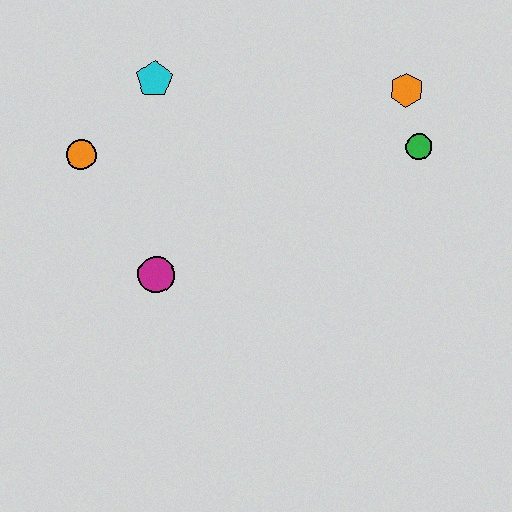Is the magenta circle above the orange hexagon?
No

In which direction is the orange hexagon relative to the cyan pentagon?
The orange hexagon is to the right of the cyan pentagon.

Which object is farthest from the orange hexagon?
The orange circle is farthest from the orange hexagon.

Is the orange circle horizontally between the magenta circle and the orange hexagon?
No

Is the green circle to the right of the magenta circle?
Yes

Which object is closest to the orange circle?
The cyan pentagon is closest to the orange circle.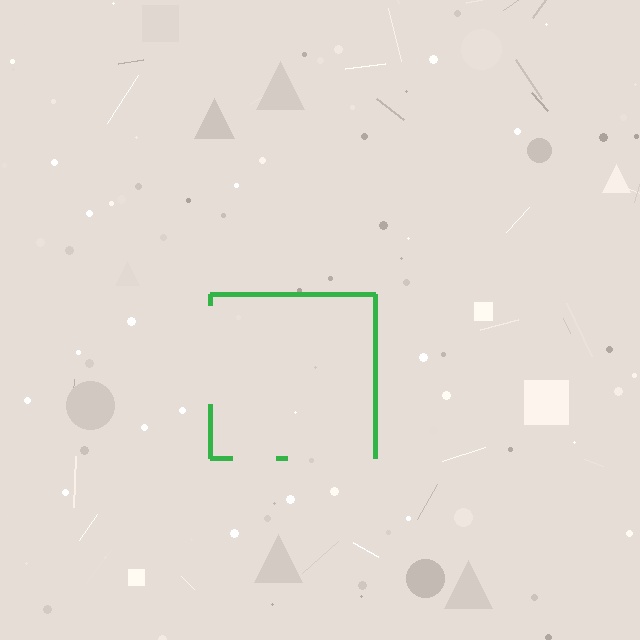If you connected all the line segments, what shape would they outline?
They would outline a square.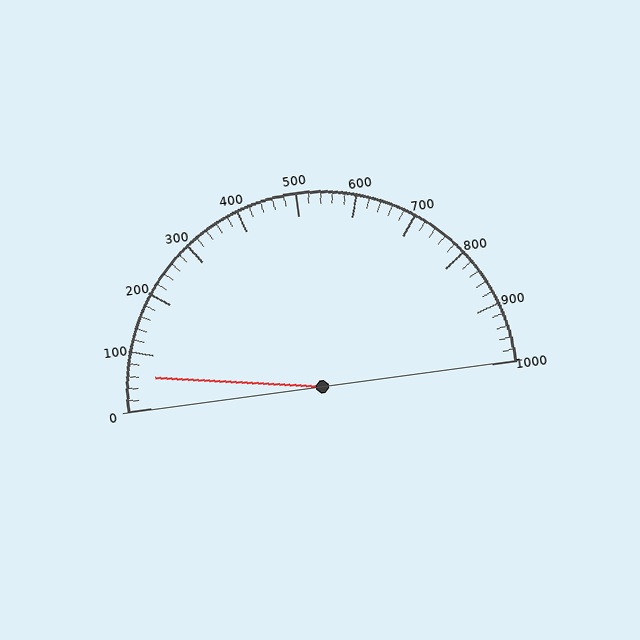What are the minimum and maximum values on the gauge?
The gauge ranges from 0 to 1000.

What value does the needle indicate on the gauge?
The needle indicates approximately 60.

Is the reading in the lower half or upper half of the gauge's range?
The reading is in the lower half of the range (0 to 1000).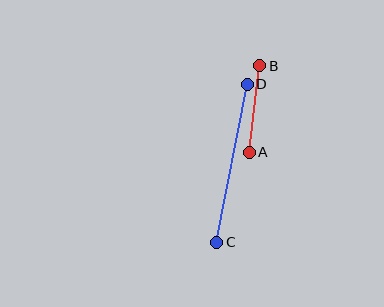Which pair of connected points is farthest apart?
Points C and D are farthest apart.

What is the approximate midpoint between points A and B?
The midpoint is at approximately (254, 109) pixels.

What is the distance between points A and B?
The distance is approximately 87 pixels.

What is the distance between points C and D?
The distance is approximately 161 pixels.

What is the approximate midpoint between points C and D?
The midpoint is at approximately (232, 163) pixels.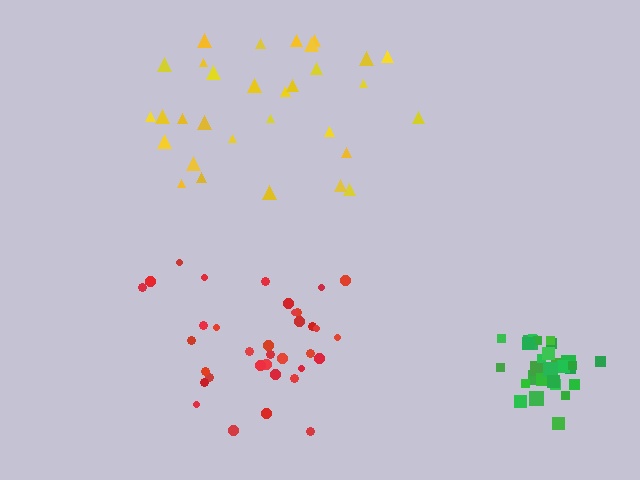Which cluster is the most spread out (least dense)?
Yellow.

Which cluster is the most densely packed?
Green.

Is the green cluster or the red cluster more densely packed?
Green.